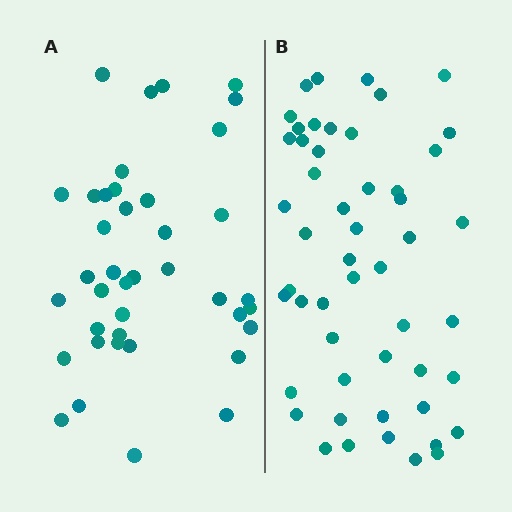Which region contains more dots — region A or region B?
Region B (the right region) has more dots.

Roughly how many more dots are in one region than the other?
Region B has roughly 12 or so more dots than region A.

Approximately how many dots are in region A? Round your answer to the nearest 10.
About 40 dots.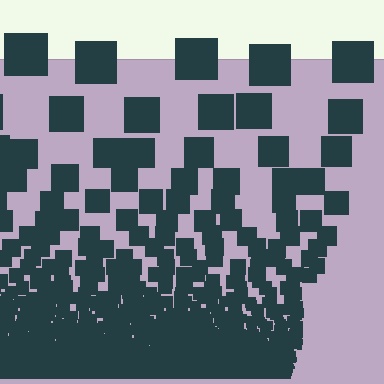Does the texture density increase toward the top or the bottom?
Density increases toward the bottom.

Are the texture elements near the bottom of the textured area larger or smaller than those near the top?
Smaller. The gradient is inverted — elements near the bottom are smaller and denser.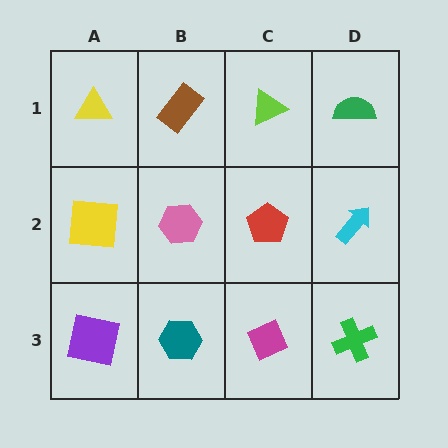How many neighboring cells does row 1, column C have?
3.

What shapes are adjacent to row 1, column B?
A pink hexagon (row 2, column B), a yellow triangle (row 1, column A), a lime triangle (row 1, column C).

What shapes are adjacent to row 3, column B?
A pink hexagon (row 2, column B), a purple square (row 3, column A), a magenta diamond (row 3, column C).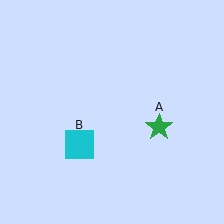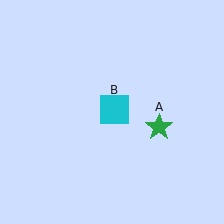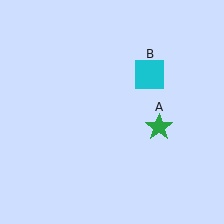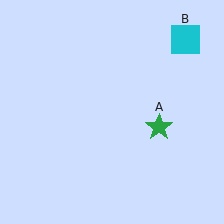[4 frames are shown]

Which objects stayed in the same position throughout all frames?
Green star (object A) remained stationary.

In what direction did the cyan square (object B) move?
The cyan square (object B) moved up and to the right.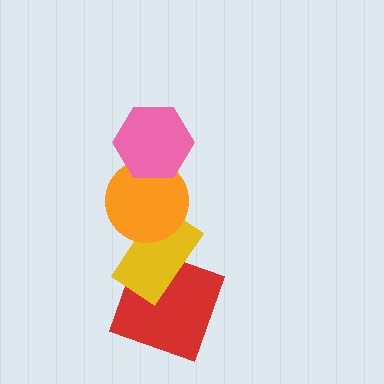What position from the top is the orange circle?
The orange circle is 2nd from the top.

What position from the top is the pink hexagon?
The pink hexagon is 1st from the top.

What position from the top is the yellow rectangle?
The yellow rectangle is 3rd from the top.